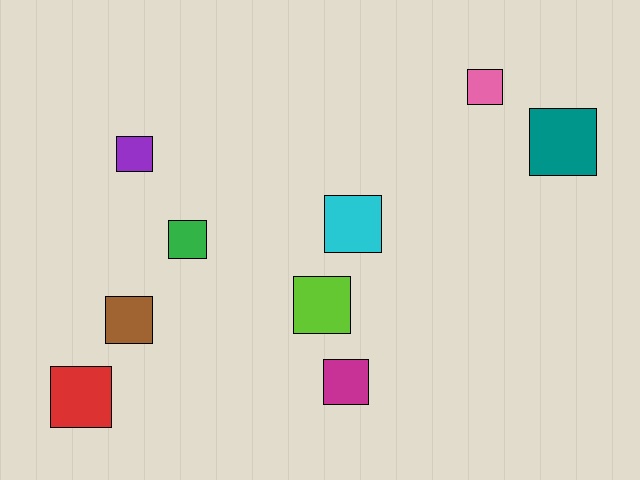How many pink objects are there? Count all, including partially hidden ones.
There is 1 pink object.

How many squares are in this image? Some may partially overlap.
There are 9 squares.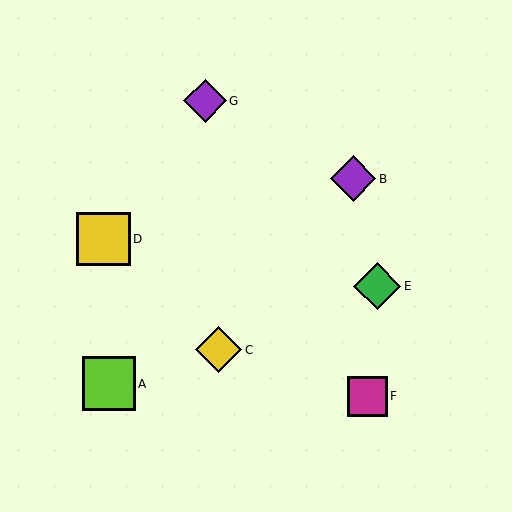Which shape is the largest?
The yellow square (labeled D) is the largest.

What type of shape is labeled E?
Shape E is a green diamond.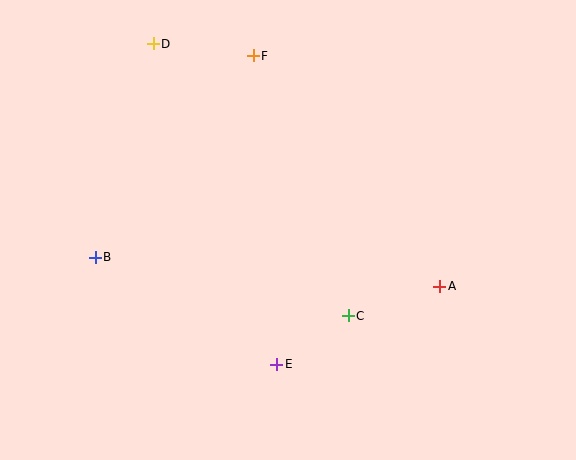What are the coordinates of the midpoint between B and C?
The midpoint between B and C is at (222, 287).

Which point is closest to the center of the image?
Point C at (348, 316) is closest to the center.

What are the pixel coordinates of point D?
Point D is at (153, 44).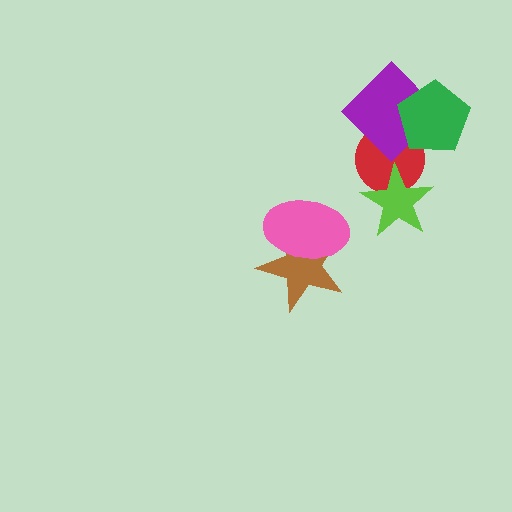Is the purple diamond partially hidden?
Yes, it is partially covered by another shape.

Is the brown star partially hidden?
Yes, it is partially covered by another shape.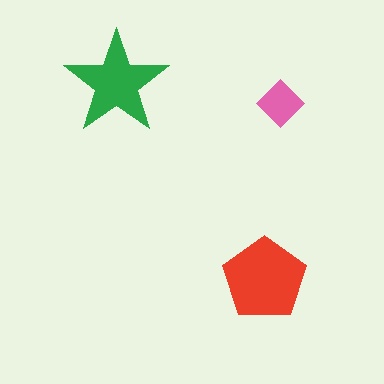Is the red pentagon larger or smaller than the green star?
Larger.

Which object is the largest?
The red pentagon.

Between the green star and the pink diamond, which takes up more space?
The green star.